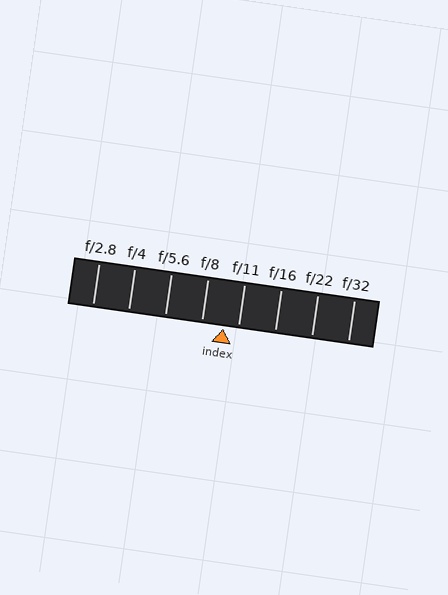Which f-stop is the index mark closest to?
The index mark is closest to f/11.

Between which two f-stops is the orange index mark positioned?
The index mark is between f/8 and f/11.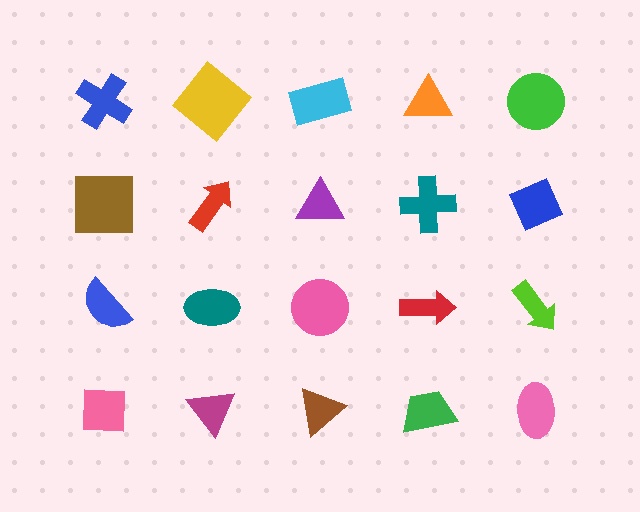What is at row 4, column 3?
A brown triangle.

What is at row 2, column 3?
A purple triangle.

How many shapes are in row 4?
5 shapes.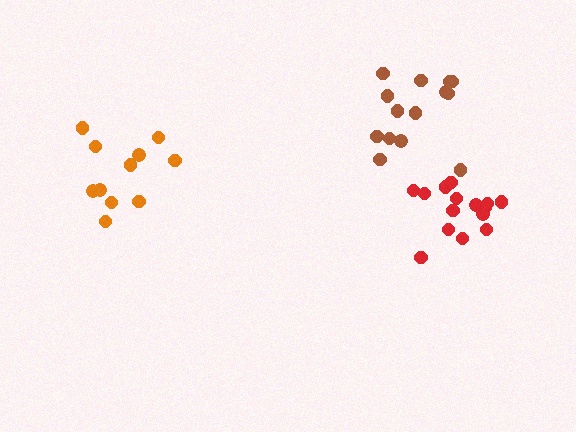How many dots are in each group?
Group 1: 11 dots, Group 2: 15 dots, Group 3: 14 dots (40 total).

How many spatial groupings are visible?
There are 3 spatial groupings.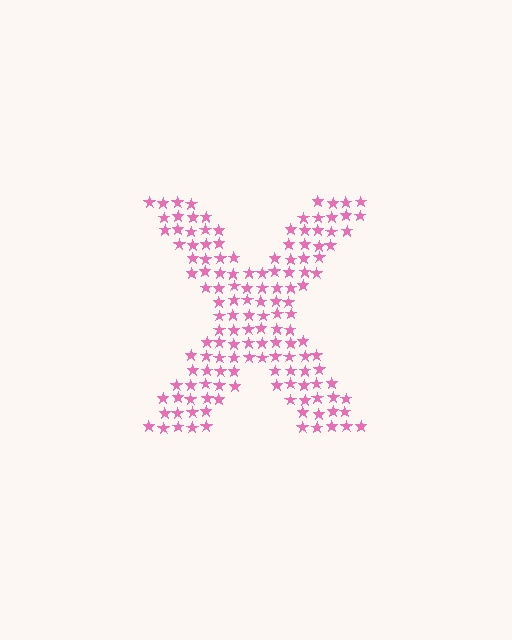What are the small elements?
The small elements are stars.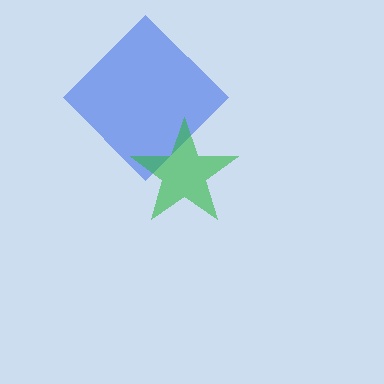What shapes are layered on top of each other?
The layered shapes are: a blue diamond, a green star.